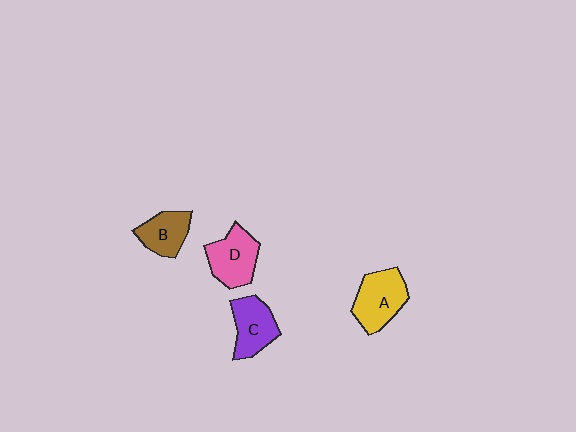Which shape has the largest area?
Shape A (yellow).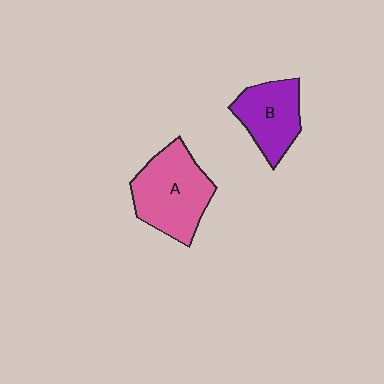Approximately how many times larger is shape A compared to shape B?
Approximately 1.4 times.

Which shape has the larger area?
Shape A (pink).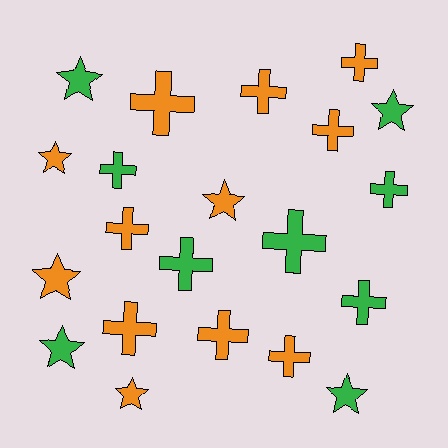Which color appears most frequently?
Orange, with 12 objects.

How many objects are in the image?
There are 21 objects.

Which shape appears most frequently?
Cross, with 13 objects.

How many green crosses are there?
There are 5 green crosses.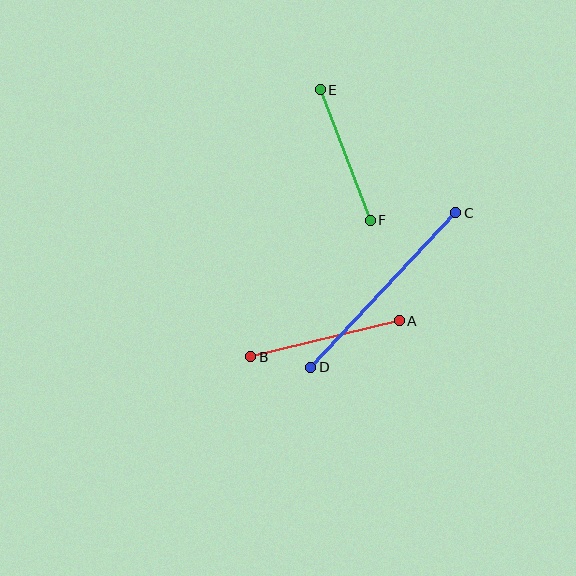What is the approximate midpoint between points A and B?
The midpoint is at approximately (325, 339) pixels.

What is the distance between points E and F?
The distance is approximately 140 pixels.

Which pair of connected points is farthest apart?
Points C and D are farthest apart.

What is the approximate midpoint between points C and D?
The midpoint is at approximately (383, 290) pixels.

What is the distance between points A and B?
The distance is approximately 153 pixels.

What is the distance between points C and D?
The distance is approximately 212 pixels.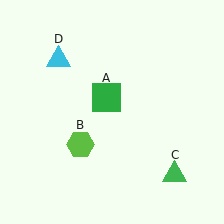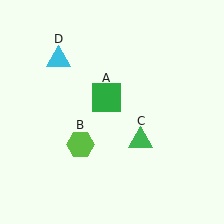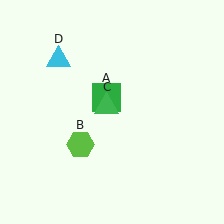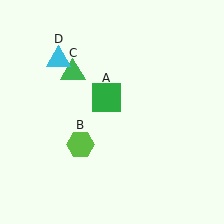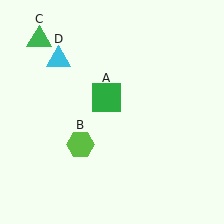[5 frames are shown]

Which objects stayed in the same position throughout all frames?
Green square (object A) and lime hexagon (object B) and cyan triangle (object D) remained stationary.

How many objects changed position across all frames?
1 object changed position: green triangle (object C).